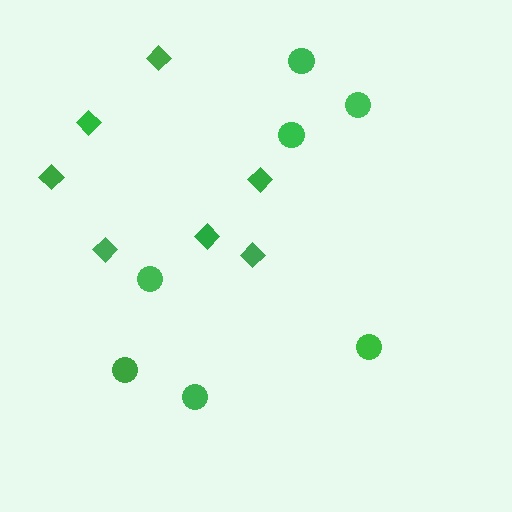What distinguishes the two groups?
There are 2 groups: one group of diamonds (7) and one group of circles (7).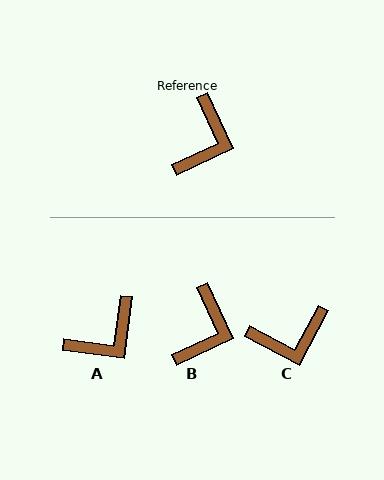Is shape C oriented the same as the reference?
No, it is off by about 53 degrees.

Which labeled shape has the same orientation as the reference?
B.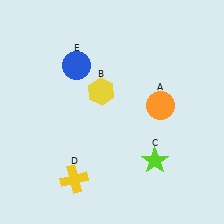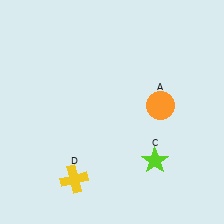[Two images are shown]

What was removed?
The blue circle (E), the yellow hexagon (B) were removed in Image 2.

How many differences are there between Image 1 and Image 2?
There are 2 differences between the two images.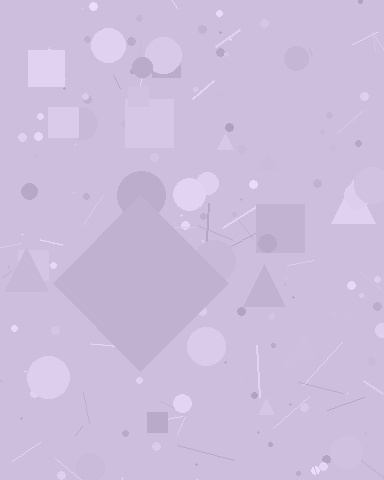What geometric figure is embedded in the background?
A diamond is embedded in the background.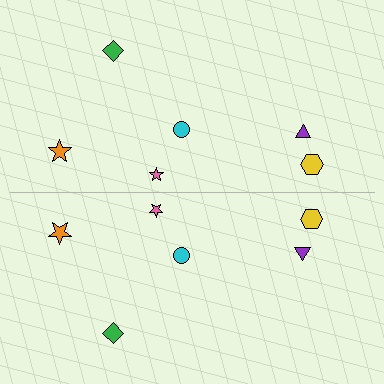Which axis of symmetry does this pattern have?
The pattern has a horizontal axis of symmetry running through the center of the image.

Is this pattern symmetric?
Yes, this pattern has bilateral (reflection) symmetry.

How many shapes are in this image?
There are 12 shapes in this image.